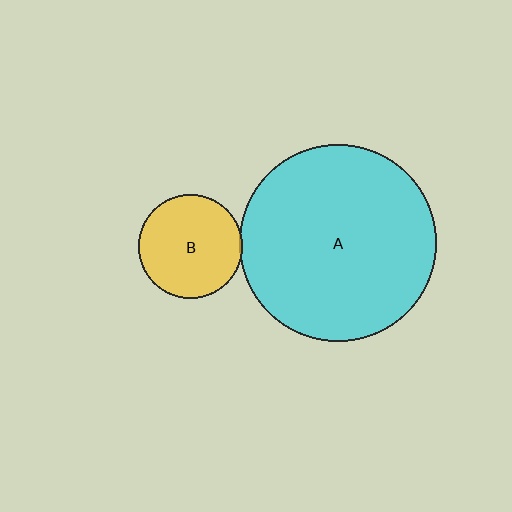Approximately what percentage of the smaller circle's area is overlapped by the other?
Approximately 5%.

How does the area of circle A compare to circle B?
Approximately 3.6 times.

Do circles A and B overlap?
Yes.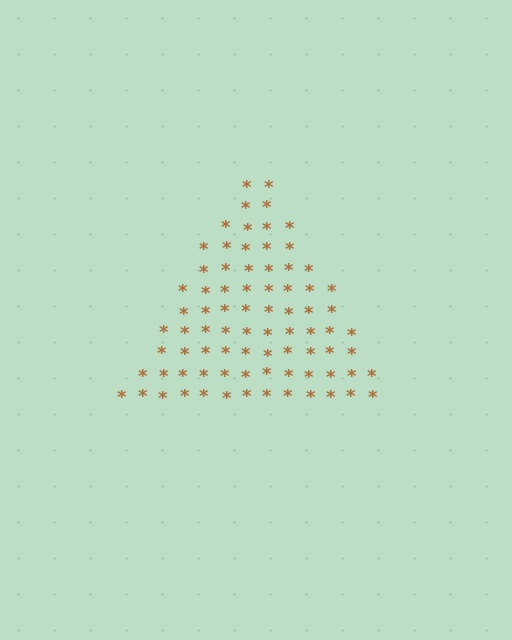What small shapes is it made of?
It is made of small asterisks.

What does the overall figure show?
The overall figure shows a triangle.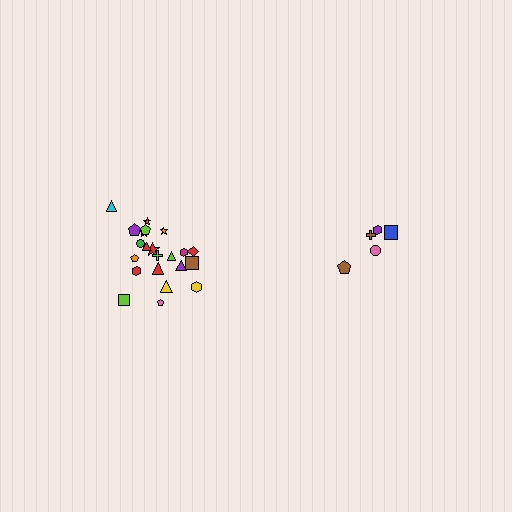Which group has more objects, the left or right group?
The left group.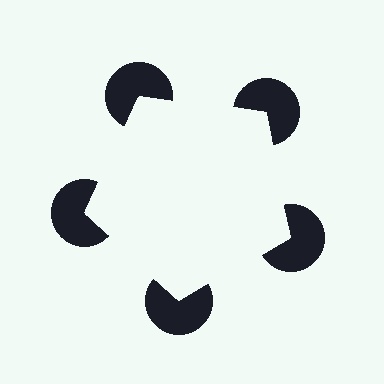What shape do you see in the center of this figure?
An illusory pentagon — its edges are inferred from the aligned wedge cuts in the pac-man discs, not physically drawn.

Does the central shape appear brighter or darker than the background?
It typically appears slightly brighter than the background, even though no actual brightness change is drawn.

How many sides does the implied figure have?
5 sides.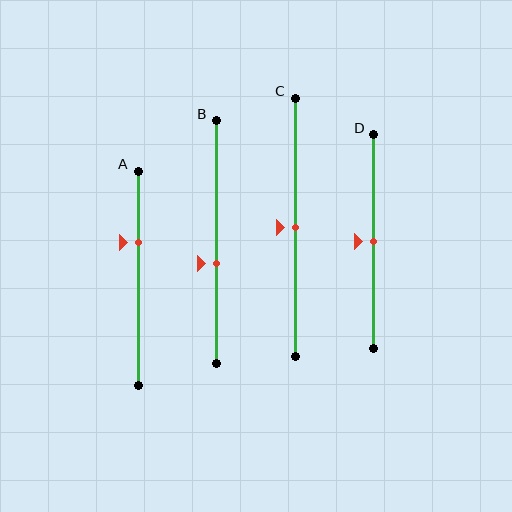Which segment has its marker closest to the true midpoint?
Segment C has its marker closest to the true midpoint.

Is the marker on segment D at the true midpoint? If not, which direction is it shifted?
Yes, the marker on segment D is at the true midpoint.